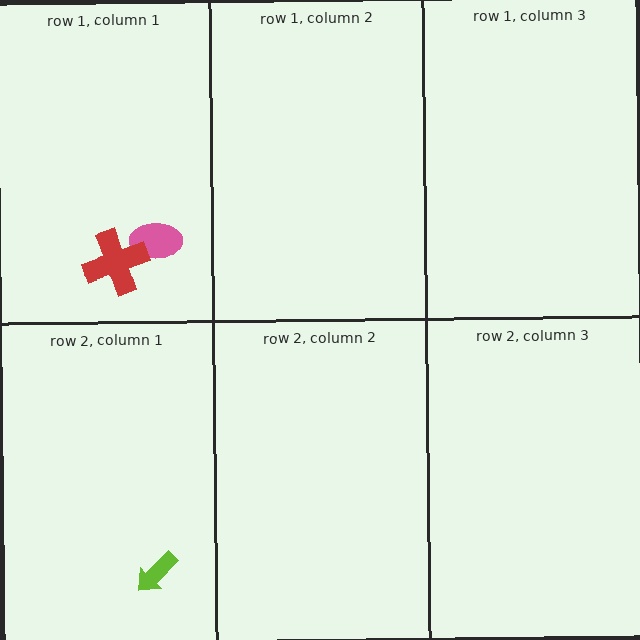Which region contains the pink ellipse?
The row 1, column 1 region.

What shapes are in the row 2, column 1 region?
The lime arrow.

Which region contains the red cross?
The row 1, column 1 region.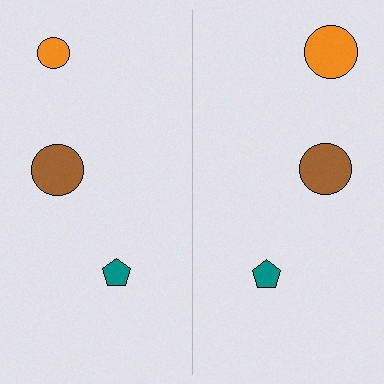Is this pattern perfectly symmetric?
No, the pattern is not perfectly symmetric. The orange circle on the right side has a different size than its mirror counterpart.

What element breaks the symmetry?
The orange circle on the right side has a different size than its mirror counterpart.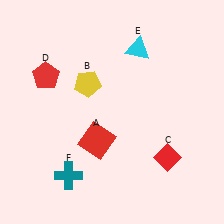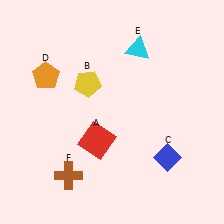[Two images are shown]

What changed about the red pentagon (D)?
In Image 1, D is red. In Image 2, it changed to orange.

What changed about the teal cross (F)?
In Image 1, F is teal. In Image 2, it changed to brown.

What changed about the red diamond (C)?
In Image 1, C is red. In Image 2, it changed to blue.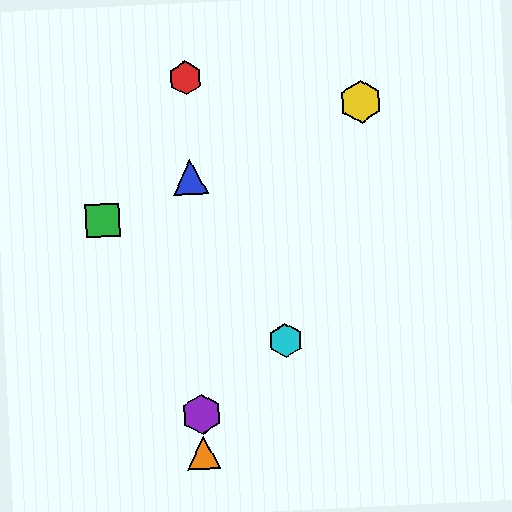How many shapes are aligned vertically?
4 shapes (the red hexagon, the blue triangle, the purple hexagon, the orange triangle) are aligned vertically.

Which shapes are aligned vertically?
The red hexagon, the blue triangle, the purple hexagon, the orange triangle are aligned vertically.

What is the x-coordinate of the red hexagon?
The red hexagon is at x≈185.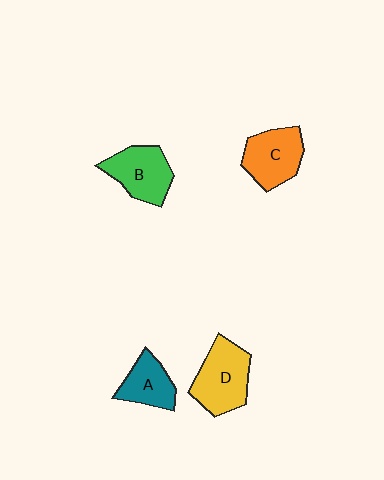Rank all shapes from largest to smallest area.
From largest to smallest: D (yellow), C (orange), B (green), A (teal).